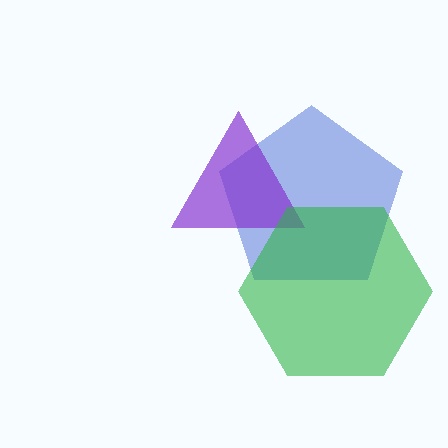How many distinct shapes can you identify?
There are 3 distinct shapes: a blue pentagon, a purple triangle, a green hexagon.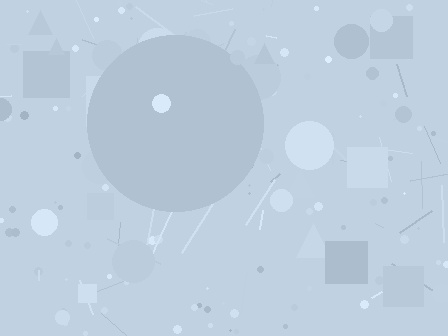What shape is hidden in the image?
A circle is hidden in the image.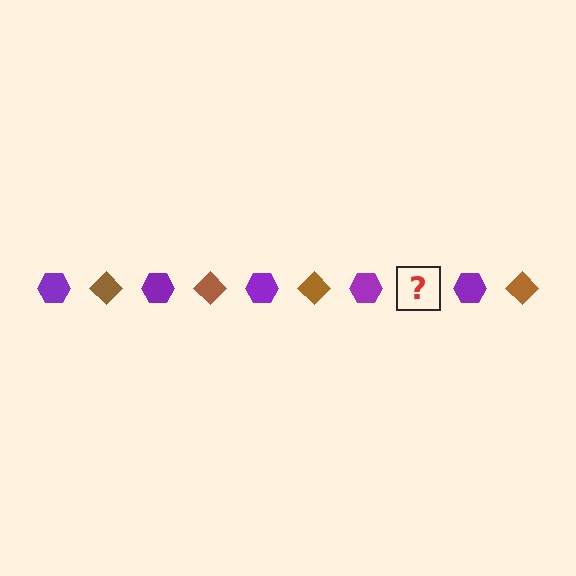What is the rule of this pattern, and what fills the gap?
The rule is that the pattern alternates between purple hexagon and brown diamond. The gap should be filled with a brown diamond.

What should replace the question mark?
The question mark should be replaced with a brown diamond.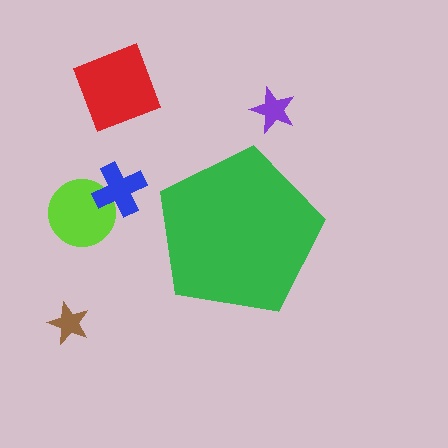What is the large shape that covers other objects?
A green pentagon.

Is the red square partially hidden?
No, the red square is fully visible.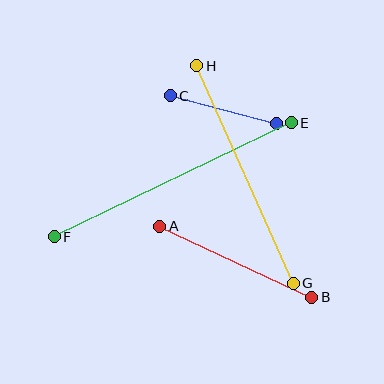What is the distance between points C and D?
The distance is approximately 110 pixels.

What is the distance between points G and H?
The distance is approximately 238 pixels.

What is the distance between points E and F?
The distance is approximately 263 pixels.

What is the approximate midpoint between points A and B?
The midpoint is at approximately (236, 262) pixels.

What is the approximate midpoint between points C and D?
The midpoint is at approximately (224, 109) pixels.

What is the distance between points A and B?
The distance is approximately 168 pixels.